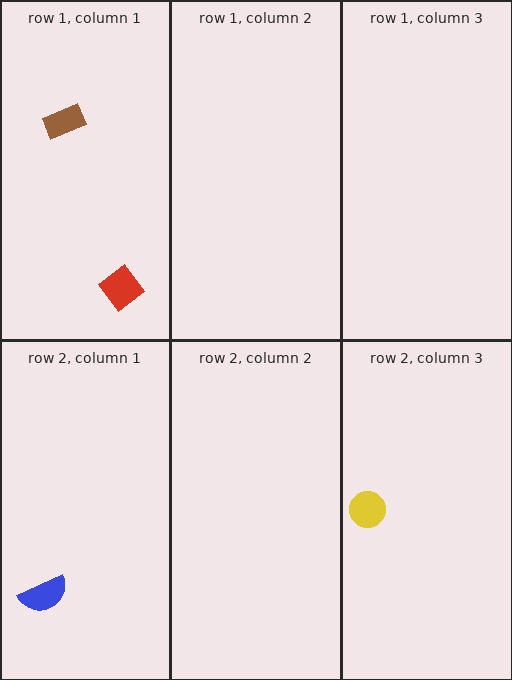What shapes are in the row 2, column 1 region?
The blue semicircle.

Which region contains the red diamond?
The row 1, column 1 region.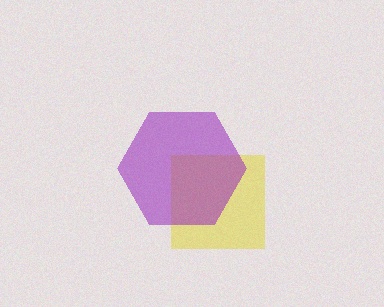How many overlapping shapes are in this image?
There are 2 overlapping shapes in the image.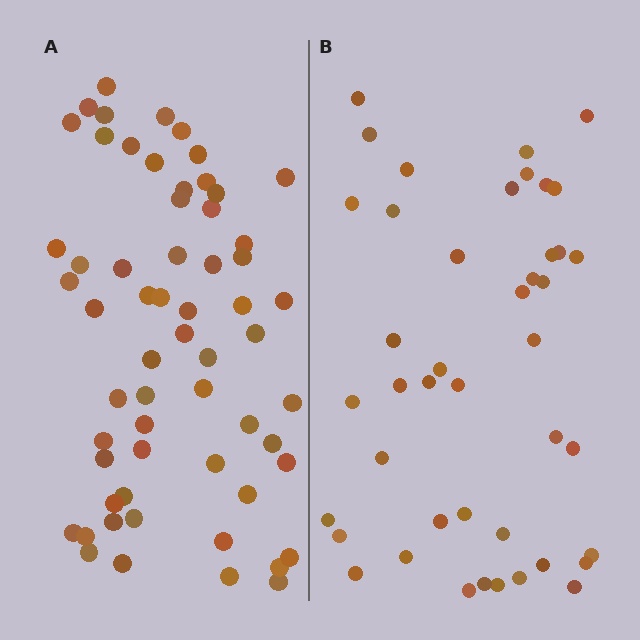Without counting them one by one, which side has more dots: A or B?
Region A (the left region) has more dots.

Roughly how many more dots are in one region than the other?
Region A has approximately 15 more dots than region B.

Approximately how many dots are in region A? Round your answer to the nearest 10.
About 60 dots.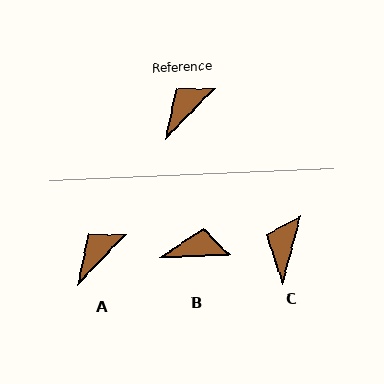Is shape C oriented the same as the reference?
No, it is off by about 29 degrees.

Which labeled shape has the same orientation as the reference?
A.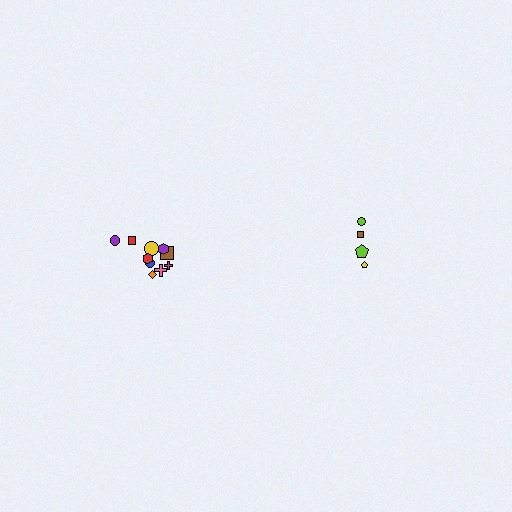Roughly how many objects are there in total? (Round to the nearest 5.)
Roughly 15 objects in total.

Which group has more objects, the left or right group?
The left group.